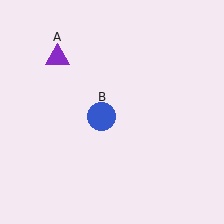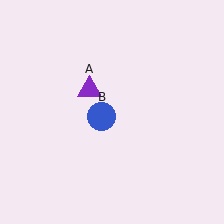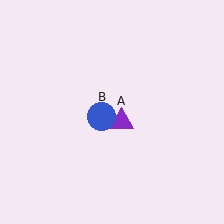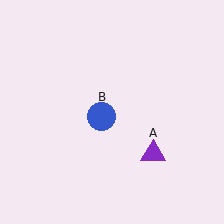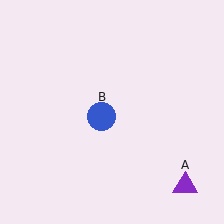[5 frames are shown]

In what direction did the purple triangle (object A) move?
The purple triangle (object A) moved down and to the right.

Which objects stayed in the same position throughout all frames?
Blue circle (object B) remained stationary.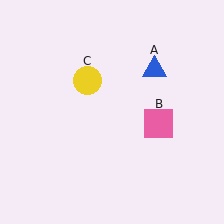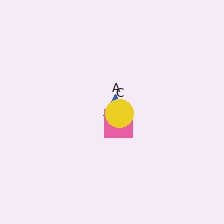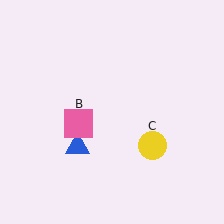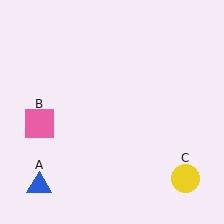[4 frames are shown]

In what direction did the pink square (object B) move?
The pink square (object B) moved left.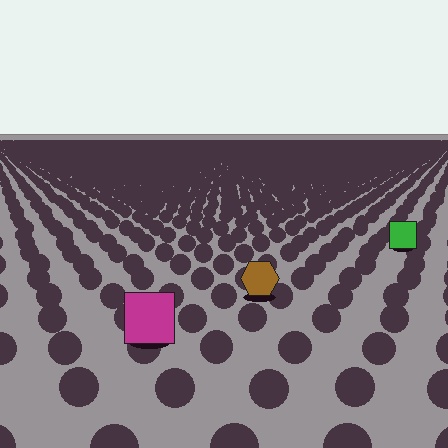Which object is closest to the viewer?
The magenta square is closest. The texture marks near it are larger and more spread out.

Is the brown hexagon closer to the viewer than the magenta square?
No. The magenta square is closer — you can tell from the texture gradient: the ground texture is coarser near it.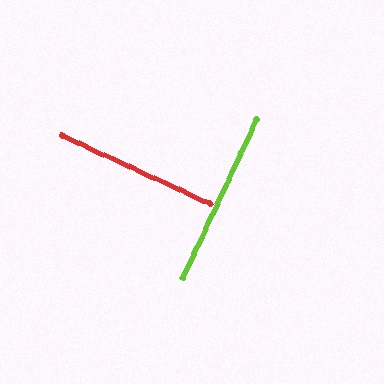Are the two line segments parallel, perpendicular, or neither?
Perpendicular — they meet at approximately 90°.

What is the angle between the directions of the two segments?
Approximately 90 degrees.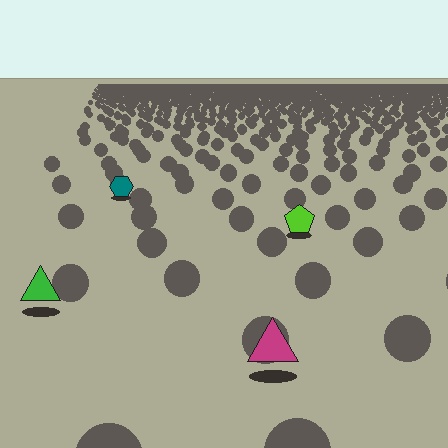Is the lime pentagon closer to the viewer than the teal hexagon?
Yes. The lime pentagon is closer — you can tell from the texture gradient: the ground texture is coarser near it.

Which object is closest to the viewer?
The magenta triangle is closest. The texture marks near it are larger and more spread out.